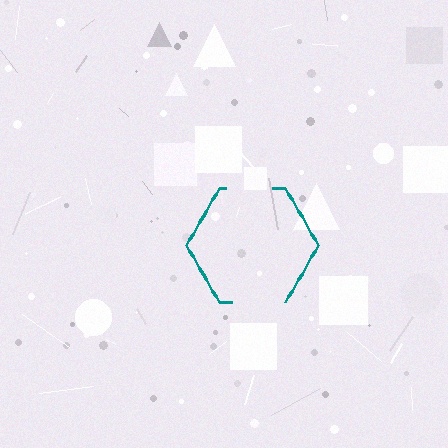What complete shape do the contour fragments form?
The contour fragments form a hexagon.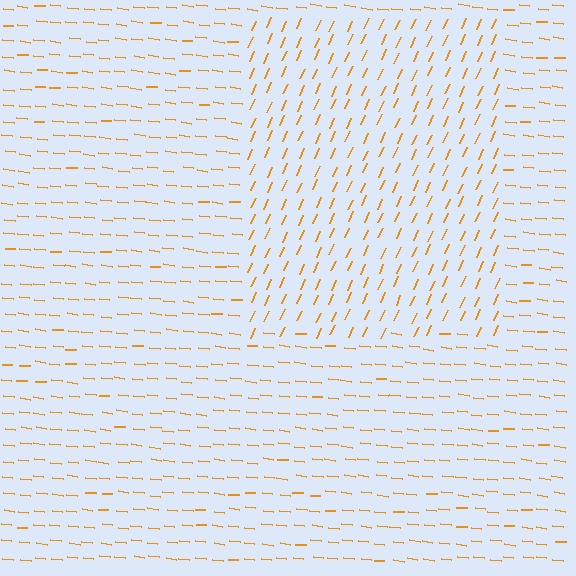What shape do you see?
I see a rectangle.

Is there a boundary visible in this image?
Yes, there is a texture boundary formed by a change in line orientation.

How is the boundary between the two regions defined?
The boundary is defined purely by a change in line orientation (approximately 72 degrees difference). All lines are the same color and thickness.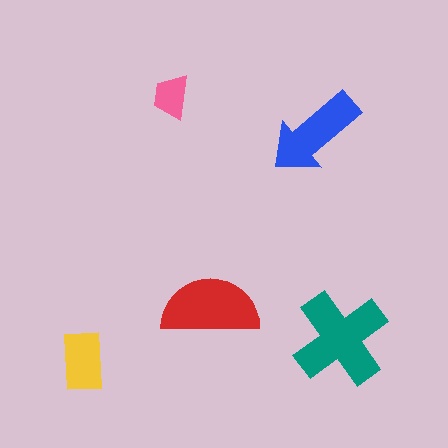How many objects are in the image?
There are 5 objects in the image.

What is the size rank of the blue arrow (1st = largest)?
3rd.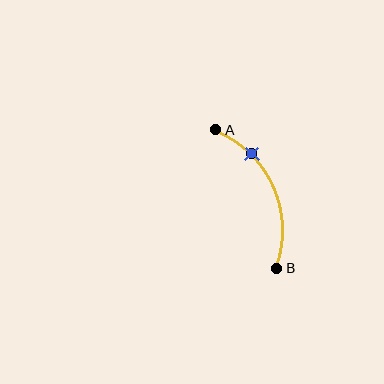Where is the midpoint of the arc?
The arc midpoint is the point on the curve farthest from the straight line joining A and B. It sits to the right of that line.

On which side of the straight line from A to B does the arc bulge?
The arc bulges to the right of the straight line connecting A and B.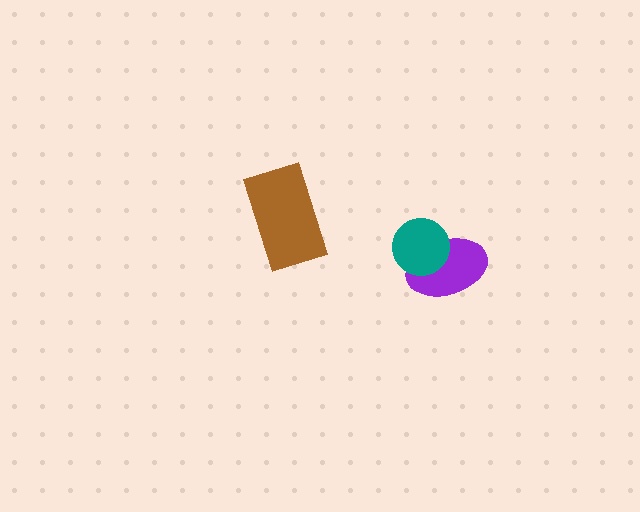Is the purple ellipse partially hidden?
Yes, it is partially covered by another shape.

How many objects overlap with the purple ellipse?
1 object overlaps with the purple ellipse.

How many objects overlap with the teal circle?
1 object overlaps with the teal circle.